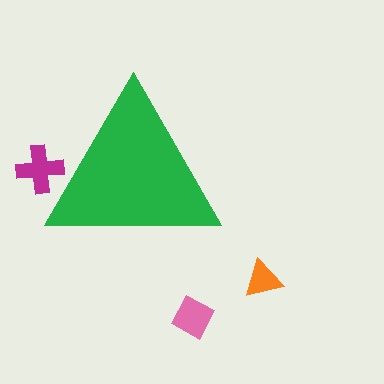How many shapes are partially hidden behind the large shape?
1 shape is partially hidden.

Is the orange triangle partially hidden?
No, the orange triangle is fully visible.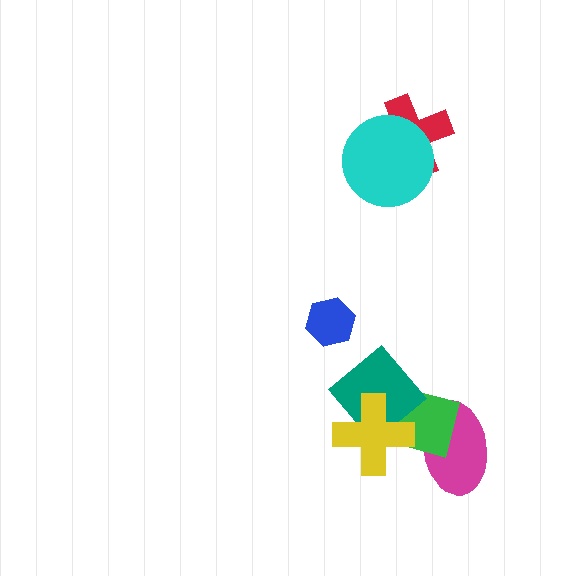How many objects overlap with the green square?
3 objects overlap with the green square.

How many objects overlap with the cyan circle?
1 object overlaps with the cyan circle.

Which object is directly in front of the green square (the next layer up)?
The teal diamond is directly in front of the green square.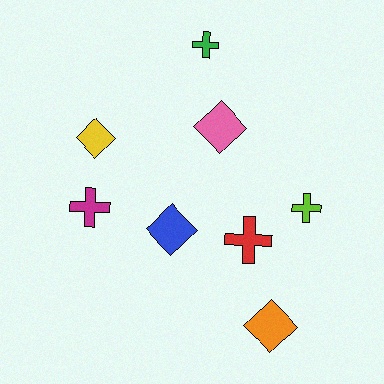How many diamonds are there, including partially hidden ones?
There are 4 diamonds.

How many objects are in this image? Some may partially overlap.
There are 8 objects.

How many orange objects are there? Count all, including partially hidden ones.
There is 1 orange object.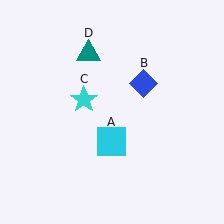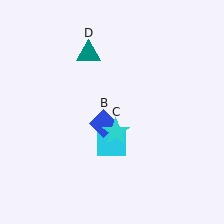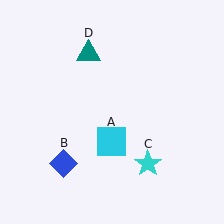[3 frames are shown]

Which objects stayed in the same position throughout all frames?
Cyan square (object A) and teal triangle (object D) remained stationary.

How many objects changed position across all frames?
2 objects changed position: blue diamond (object B), cyan star (object C).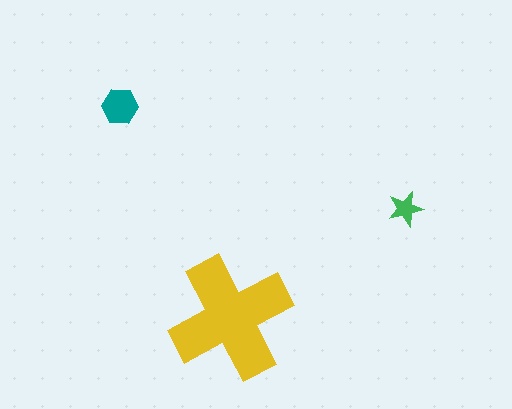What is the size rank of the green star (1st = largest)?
3rd.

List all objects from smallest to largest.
The green star, the teal hexagon, the yellow cross.